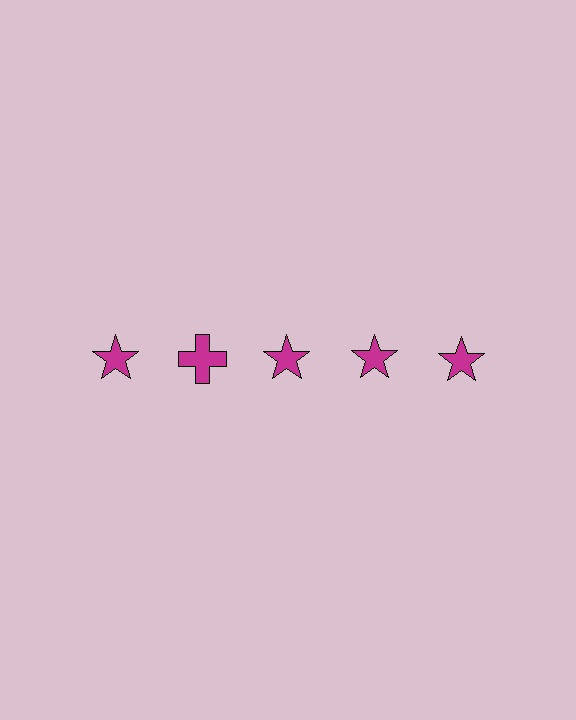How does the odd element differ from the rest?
It has a different shape: cross instead of star.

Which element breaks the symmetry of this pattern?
The magenta cross in the top row, second from left column breaks the symmetry. All other shapes are magenta stars.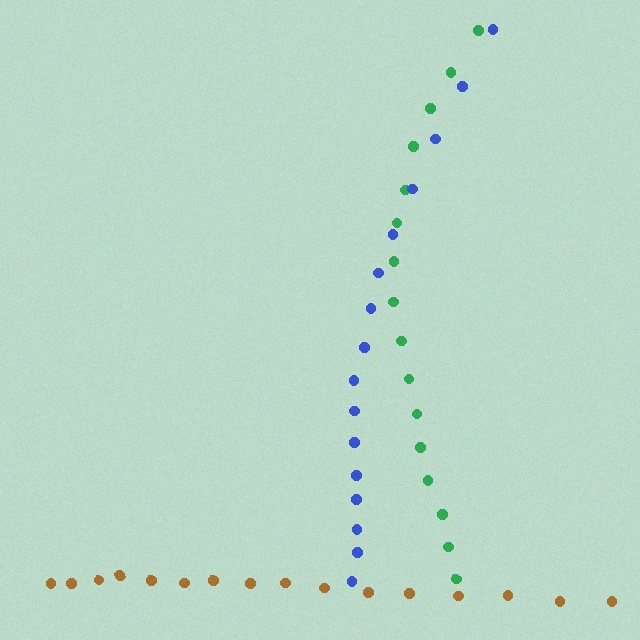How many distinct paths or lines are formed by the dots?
There are 3 distinct paths.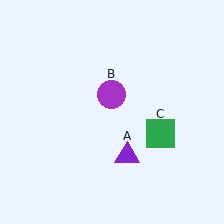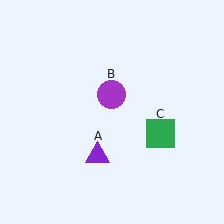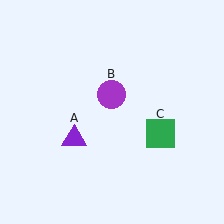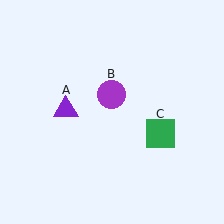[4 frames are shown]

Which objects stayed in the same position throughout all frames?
Purple circle (object B) and green square (object C) remained stationary.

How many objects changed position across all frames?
1 object changed position: purple triangle (object A).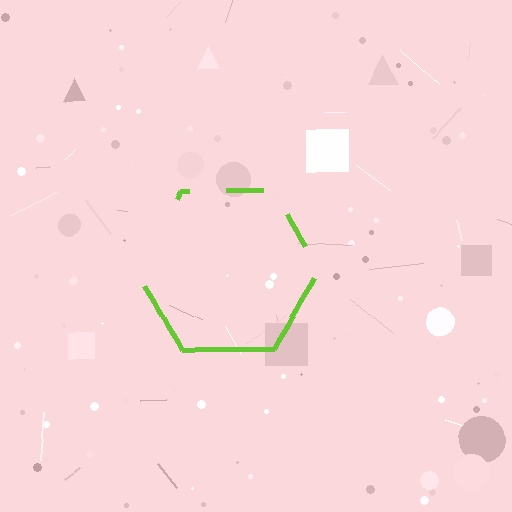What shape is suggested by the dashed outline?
The dashed outline suggests a hexagon.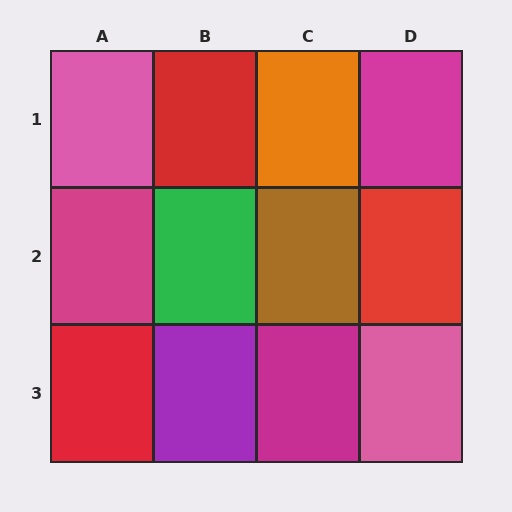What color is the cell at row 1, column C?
Orange.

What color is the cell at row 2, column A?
Magenta.